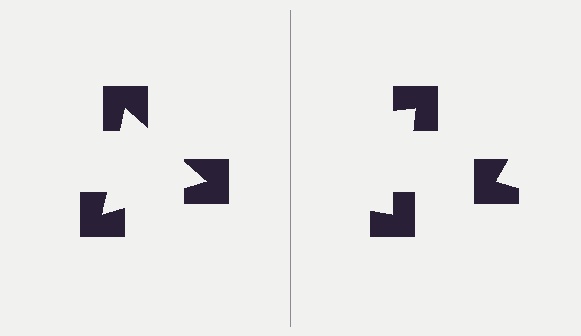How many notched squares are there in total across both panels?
6 — 3 on each side.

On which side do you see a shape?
An illusory triangle appears on the left side. On the right side the wedge cuts are rotated, so no coherent shape forms.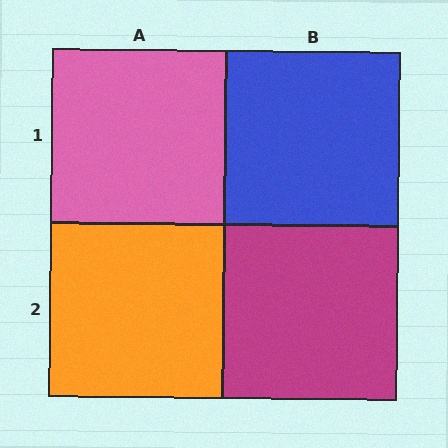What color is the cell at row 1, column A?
Pink.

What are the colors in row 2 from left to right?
Orange, magenta.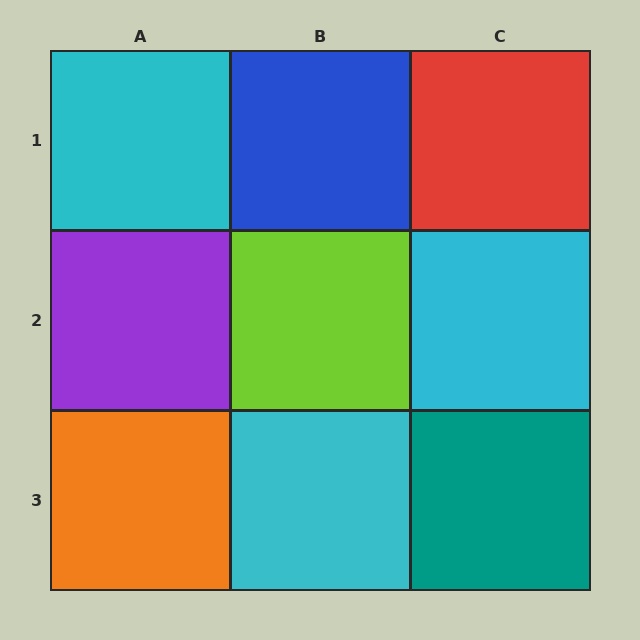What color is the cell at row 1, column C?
Red.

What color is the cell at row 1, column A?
Cyan.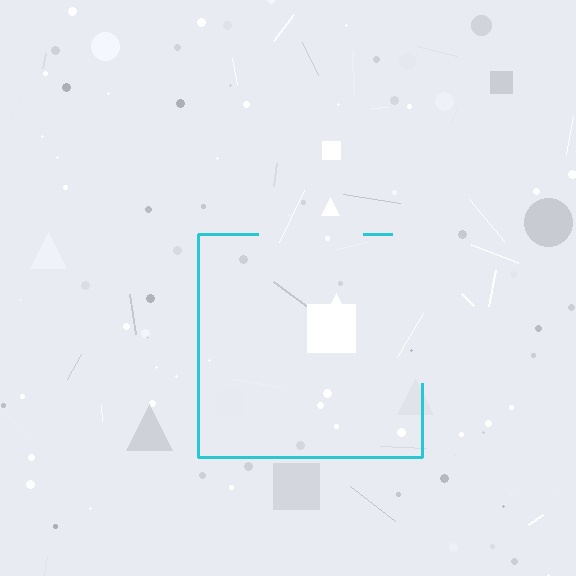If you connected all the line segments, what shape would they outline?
They would outline a square.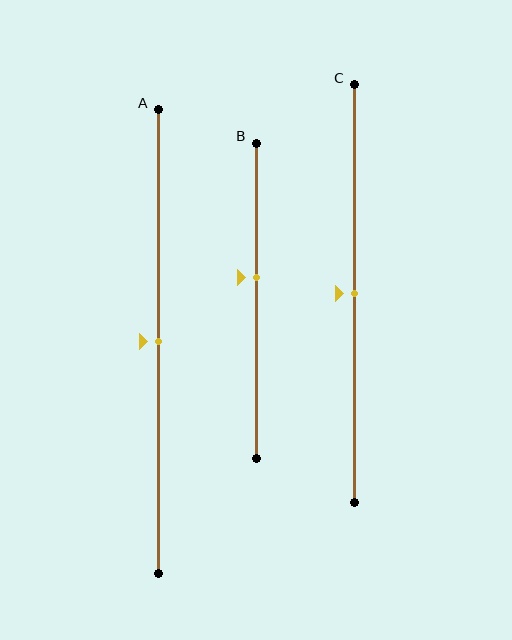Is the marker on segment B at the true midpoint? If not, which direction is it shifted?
No, the marker on segment B is shifted upward by about 7% of the segment length.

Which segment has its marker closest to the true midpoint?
Segment A has its marker closest to the true midpoint.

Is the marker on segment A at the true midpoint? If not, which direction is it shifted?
Yes, the marker on segment A is at the true midpoint.